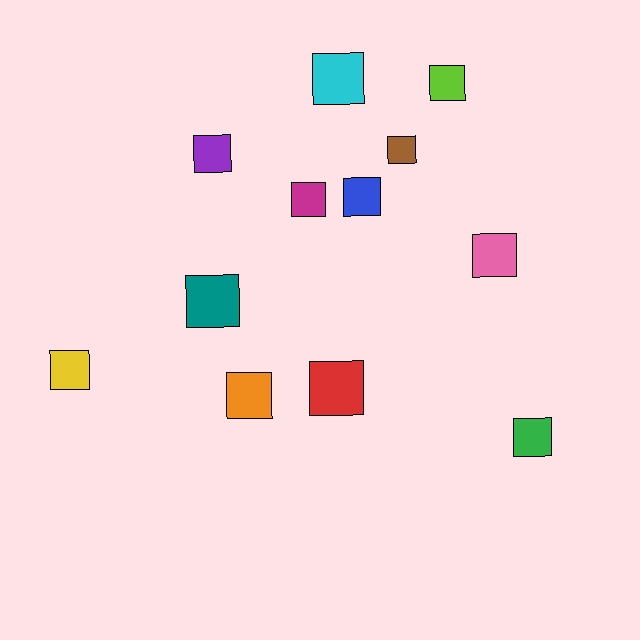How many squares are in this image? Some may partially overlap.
There are 12 squares.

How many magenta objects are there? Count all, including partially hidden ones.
There is 1 magenta object.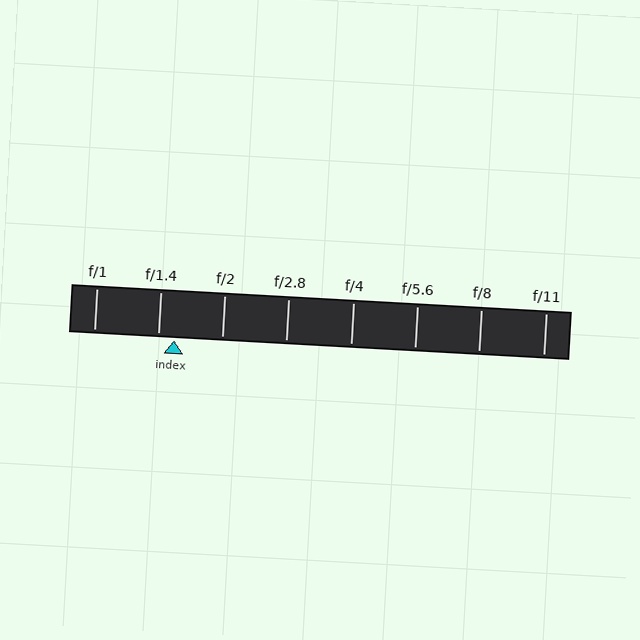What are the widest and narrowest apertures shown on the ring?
The widest aperture shown is f/1 and the narrowest is f/11.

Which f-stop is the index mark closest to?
The index mark is closest to f/1.4.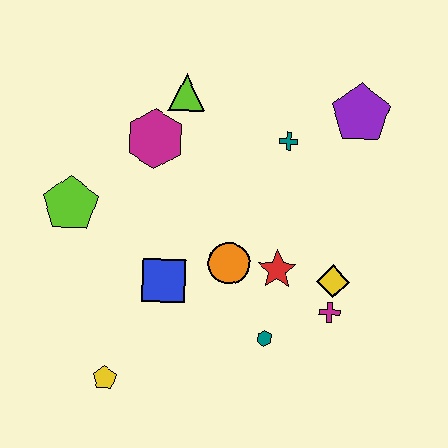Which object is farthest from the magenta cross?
The lime pentagon is farthest from the magenta cross.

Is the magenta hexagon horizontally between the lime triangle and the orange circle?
No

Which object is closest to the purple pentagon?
The teal cross is closest to the purple pentagon.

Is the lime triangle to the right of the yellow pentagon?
Yes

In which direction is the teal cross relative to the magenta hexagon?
The teal cross is to the right of the magenta hexagon.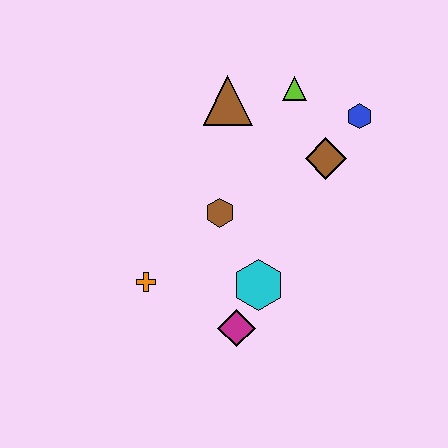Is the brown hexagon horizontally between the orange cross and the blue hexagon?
Yes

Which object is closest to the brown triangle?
The lime triangle is closest to the brown triangle.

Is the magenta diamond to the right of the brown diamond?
No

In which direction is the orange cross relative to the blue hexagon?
The orange cross is to the left of the blue hexagon.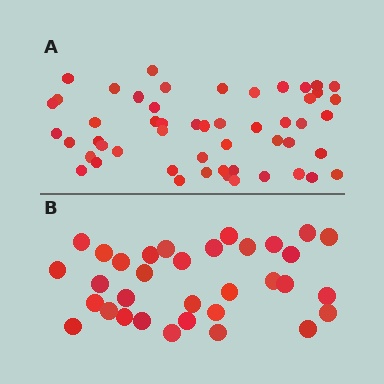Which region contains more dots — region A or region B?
Region A (the top region) has more dots.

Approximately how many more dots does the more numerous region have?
Region A has approximately 20 more dots than region B.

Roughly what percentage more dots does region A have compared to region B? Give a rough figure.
About 60% more.